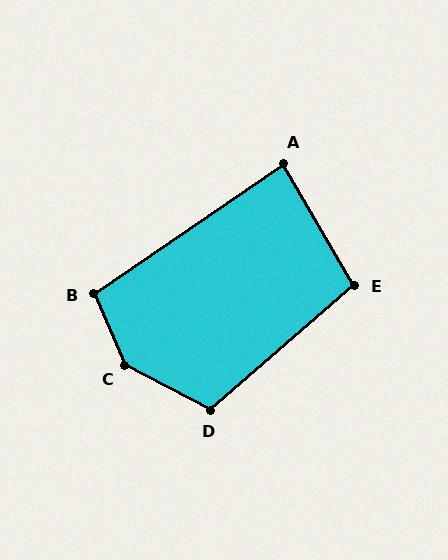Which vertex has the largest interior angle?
C, at approximately 141 degrees.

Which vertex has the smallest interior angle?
A, at approximately 86 degrees.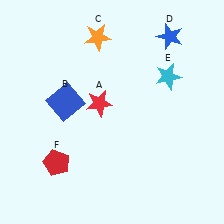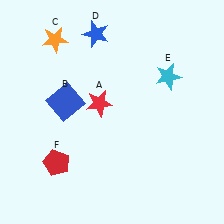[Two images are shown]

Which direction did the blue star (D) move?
The blue star (D) moved left.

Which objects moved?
The objects that moved are: the orange star (C), the blue star (D).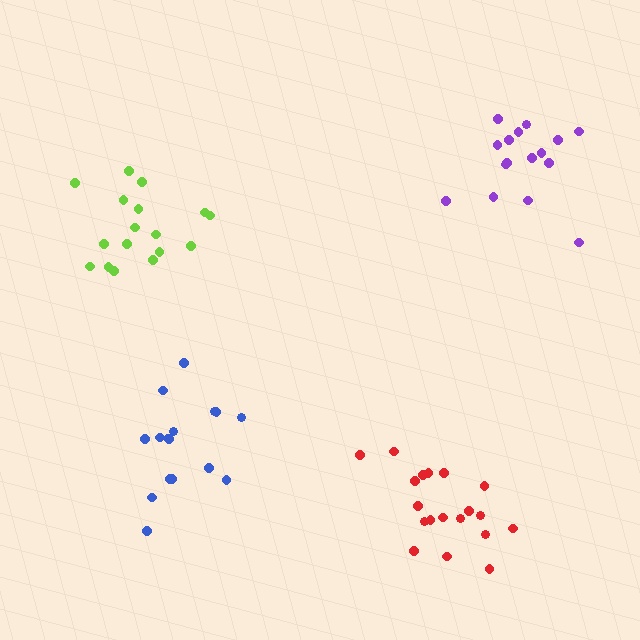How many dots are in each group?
Group 1: 16 dots, Group 2: 16 dots, Group 3: 17 dots, Group 4: 19 dots (68 total).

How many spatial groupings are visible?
There are 4 spatial groupings.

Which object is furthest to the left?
The lime cluster is leftmost.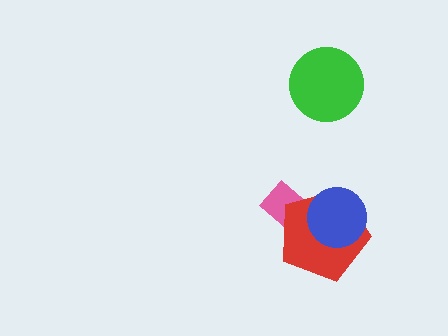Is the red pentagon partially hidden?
Yes, it is partially covered by another shape.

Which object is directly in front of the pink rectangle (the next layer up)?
The red pentagon is directly in front of the pink rectangle.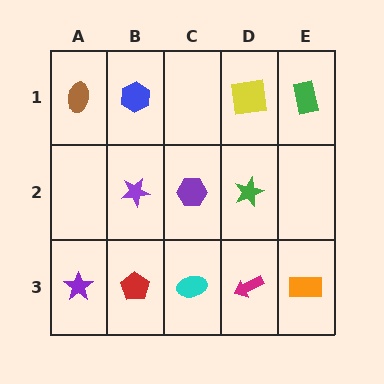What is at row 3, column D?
A magenta arrow.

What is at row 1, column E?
A green rectangle.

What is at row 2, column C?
A purple hexagon.